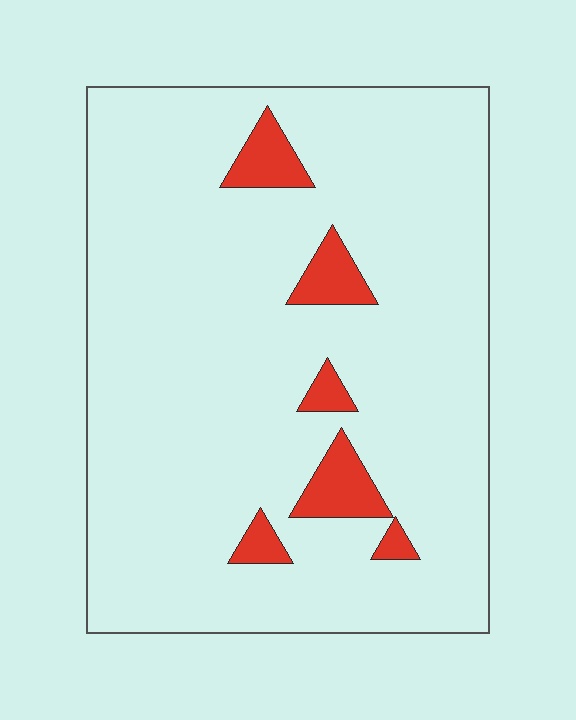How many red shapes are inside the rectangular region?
6.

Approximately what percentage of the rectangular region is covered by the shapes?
Approximately 10%.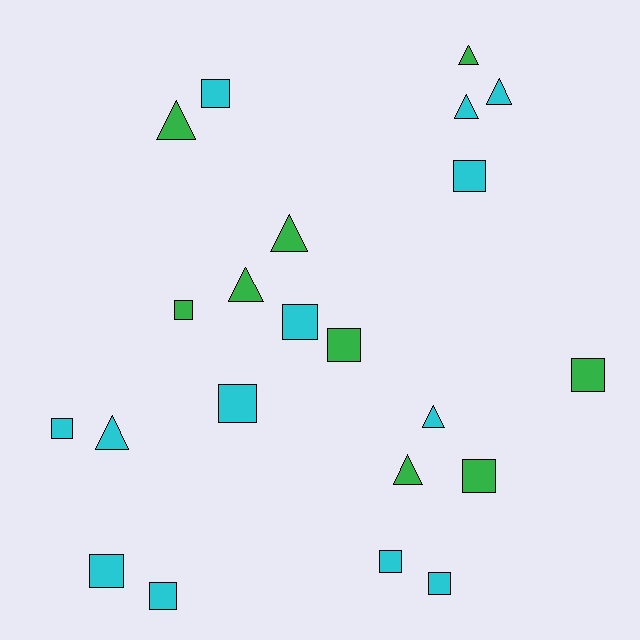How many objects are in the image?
There are 22 objects.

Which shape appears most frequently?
Square, with 13 objects.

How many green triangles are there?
There are 5 green triangles.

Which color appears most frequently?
Cyan, with 13 objects.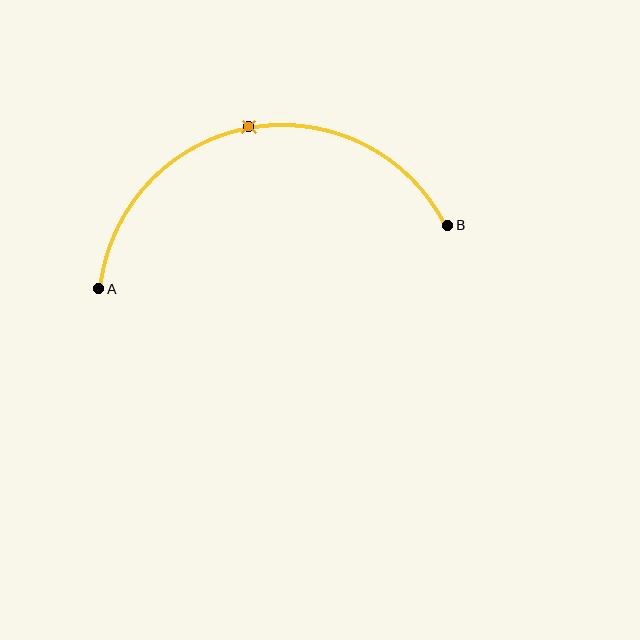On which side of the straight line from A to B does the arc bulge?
The arc bulges above the straight line connecting A and B.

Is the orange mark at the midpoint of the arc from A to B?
Yes. The orange mark lies on the arc at equal arc-length from both A and B — it is the arc midpoint.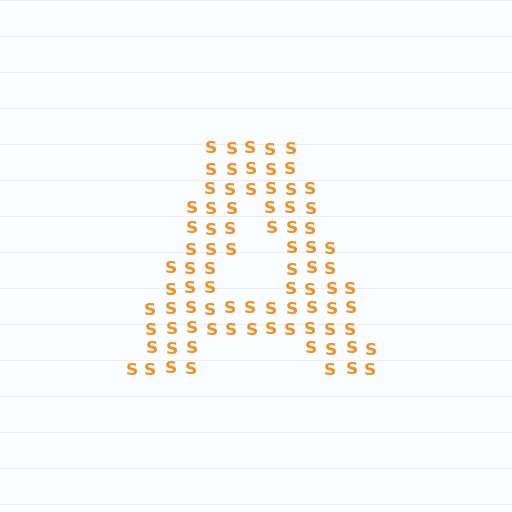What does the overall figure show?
The overall figure shows the letter A.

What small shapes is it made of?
It is made of small letter S's.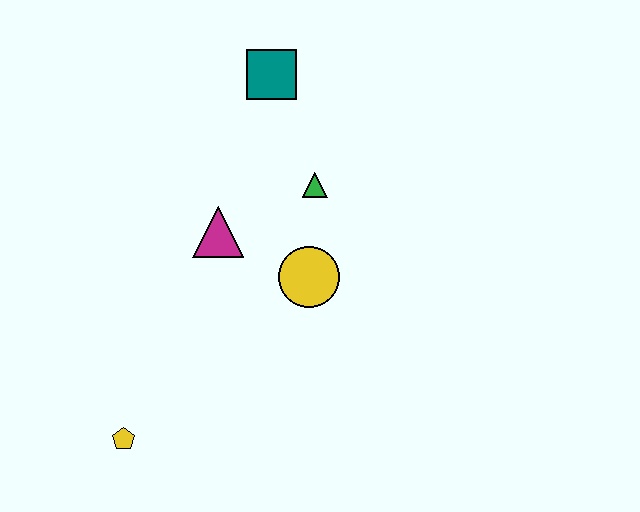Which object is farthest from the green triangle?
The yellow pentagon is farthest from the green triangle.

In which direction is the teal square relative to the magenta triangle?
The teal square is above the magenta triangle.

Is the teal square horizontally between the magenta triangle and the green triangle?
Yes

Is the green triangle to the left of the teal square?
No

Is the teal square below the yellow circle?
No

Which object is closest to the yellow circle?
The green triangle is closest to the yellow circle.